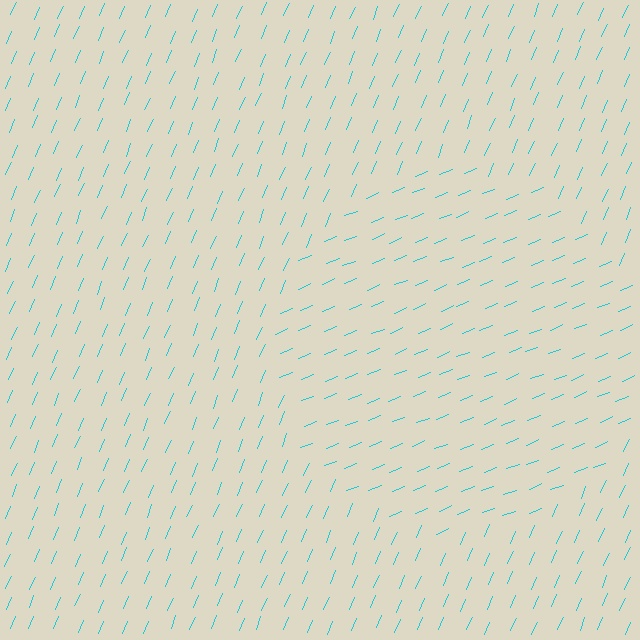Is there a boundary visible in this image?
Yes, there is a texture boundary formed by a change in line orientation.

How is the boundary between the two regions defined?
The boundary is defined purely by a change in line orientation (approximately 45 degrees difference). All lines are the same color and thickness.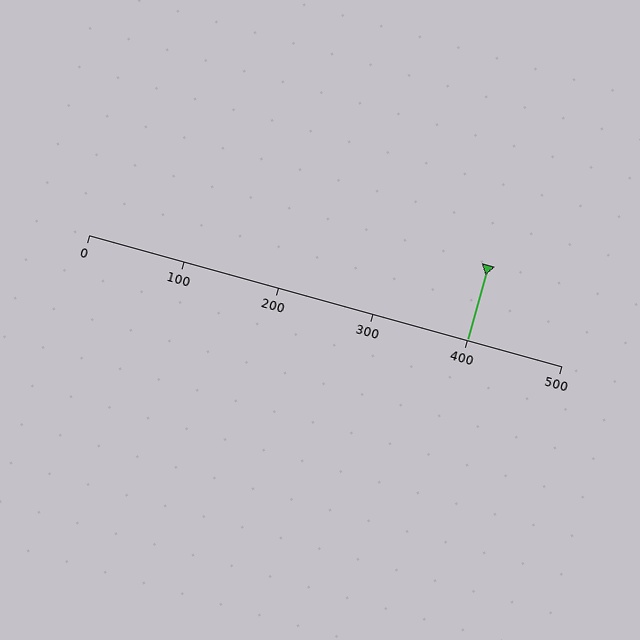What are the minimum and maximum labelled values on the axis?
The axis runs from 0 to 500.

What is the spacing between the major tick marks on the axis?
The major ticks are spaced 100 apart.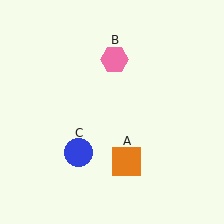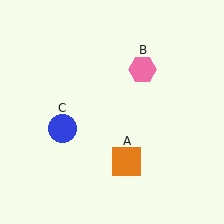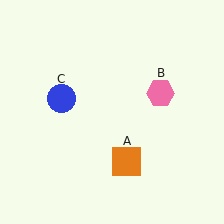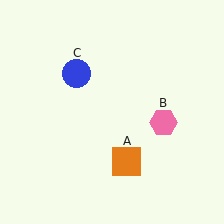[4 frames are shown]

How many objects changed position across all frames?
2 objects changed position: pink hexagon (object B), blue circle (object C).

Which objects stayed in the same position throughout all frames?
Orange square (object A) remained stationary.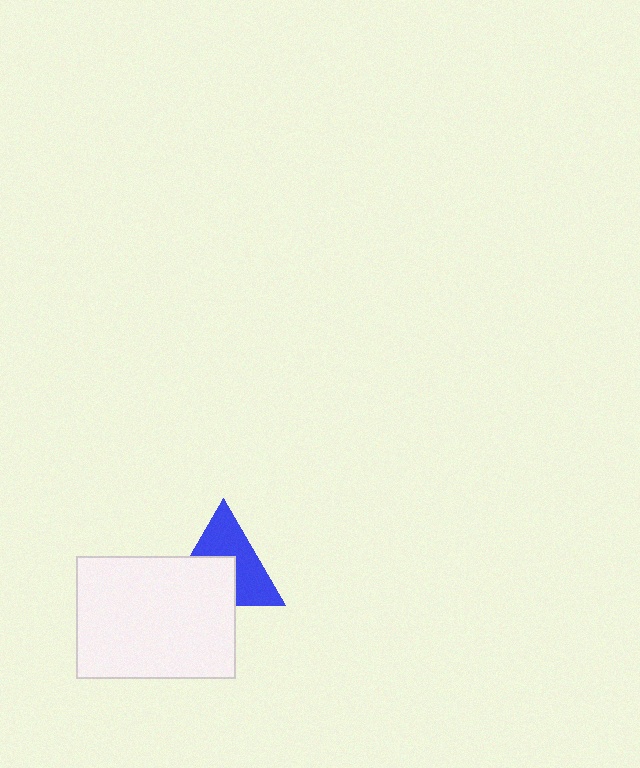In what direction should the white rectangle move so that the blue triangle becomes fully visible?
The white rectangle should move down. That is the shortest direction to clear the overlap and leave the blue triangle fully visible.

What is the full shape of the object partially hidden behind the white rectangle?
The partially hidden object is a blue triangle.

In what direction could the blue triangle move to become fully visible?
The blue triangle could move up. That would shift it out from behind the white rectangle entirely.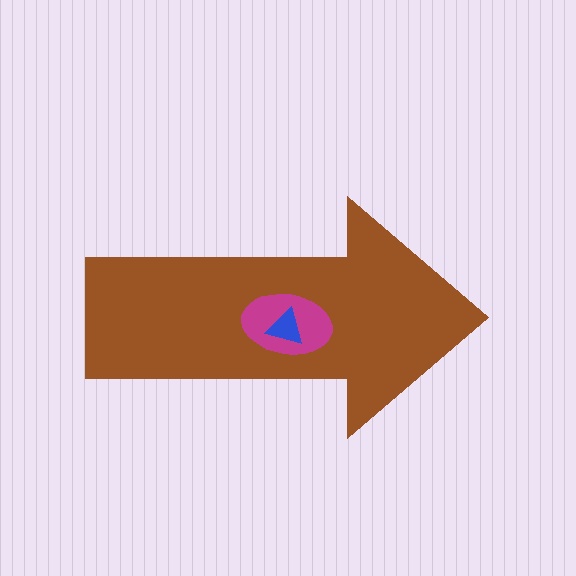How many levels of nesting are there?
3.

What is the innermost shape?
The blue triangle.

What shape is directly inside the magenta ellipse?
The blue triangle.